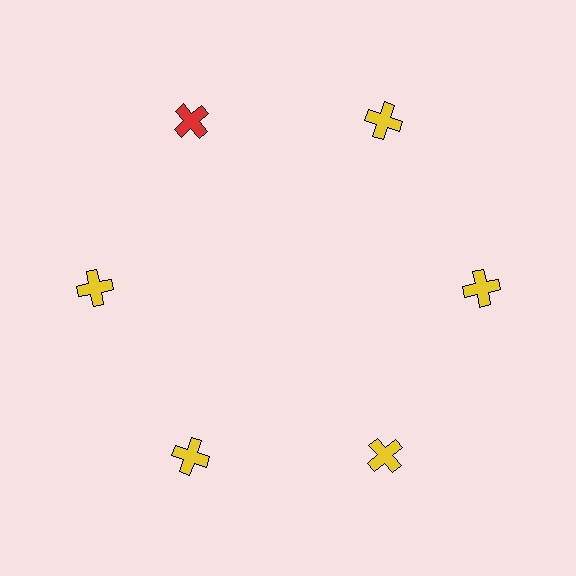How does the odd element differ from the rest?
It has a different color: red instead of yellow.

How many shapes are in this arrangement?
There are 6 shapes arranged in a ring pattern.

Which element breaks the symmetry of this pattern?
The red cross at roughly the 11 o'clock position breaks the symmetry. All other shapes are yellow crosses.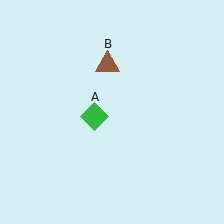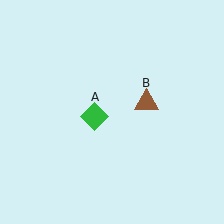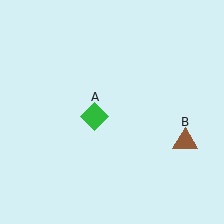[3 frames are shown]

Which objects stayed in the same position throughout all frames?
Green diamond (object A) remained stationary.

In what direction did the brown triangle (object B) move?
The brown triangle (object B) moved down and to the right.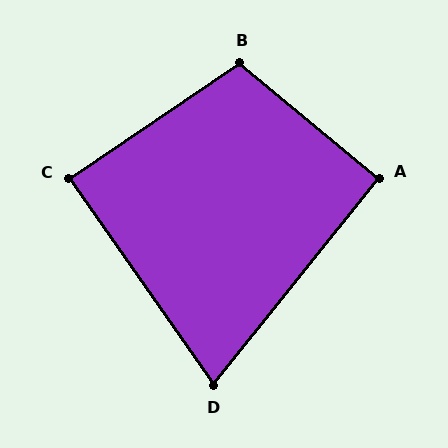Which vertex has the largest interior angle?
B, at approximately 106 degrees.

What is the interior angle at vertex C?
Approximately 89 degrees (approximately right).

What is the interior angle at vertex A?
Approximately 91 degrees (approximately right).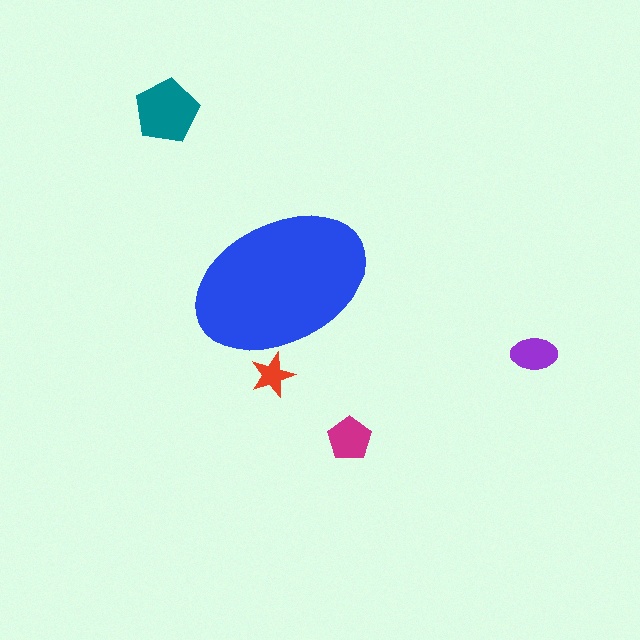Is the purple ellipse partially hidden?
No, the purple ellipse is fully visible.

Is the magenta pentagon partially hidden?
No, the magenta pentagon is fully visible.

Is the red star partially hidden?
Yes, the red star is partially hidden behind the blue ellipse.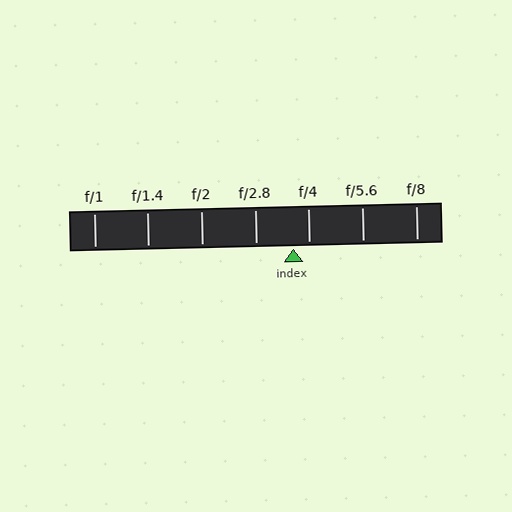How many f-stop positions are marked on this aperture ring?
There are 7 f-stop positions marked.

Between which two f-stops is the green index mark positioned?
The index mark is between f/2.8 and f/4.